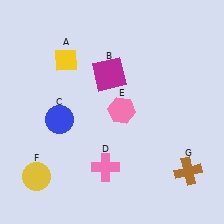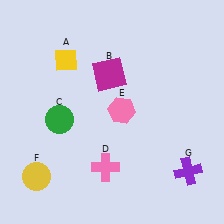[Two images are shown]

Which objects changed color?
C changed from blue to green. G changed from brown to purple.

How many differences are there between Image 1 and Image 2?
There are 2 differences between the two images.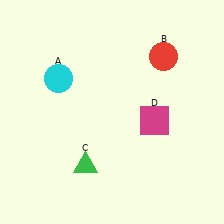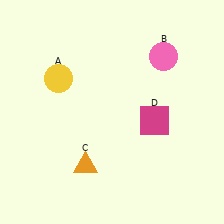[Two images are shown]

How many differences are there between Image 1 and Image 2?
There are 3 differences between the two images.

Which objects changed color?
A changed from cyan to yellow. B changed from red to pink. C changed from green to orange.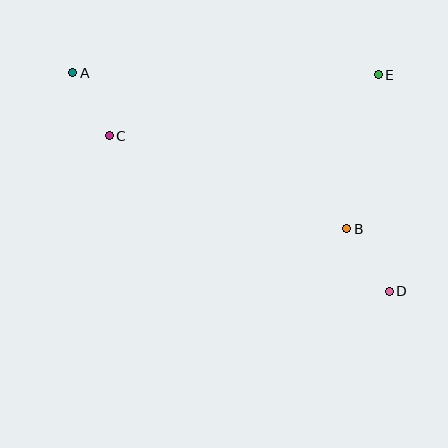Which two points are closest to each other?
Points A and C are closest to each other.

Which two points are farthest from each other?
Points A and D are farthest from each other.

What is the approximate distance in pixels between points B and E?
The distance between B and E is approximately 157 pixels.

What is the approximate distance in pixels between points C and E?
The distance between C and E is approximately 276 pixels.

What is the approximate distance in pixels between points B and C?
The distance between B and C is approximately 255 pixels.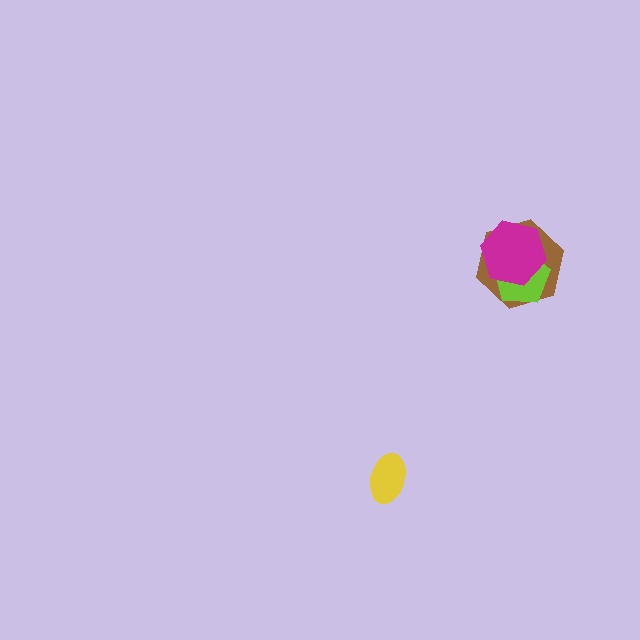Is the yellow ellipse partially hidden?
No, no other shape covers it.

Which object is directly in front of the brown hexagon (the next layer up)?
The lime pentagon is directly in front of the brown hexagon.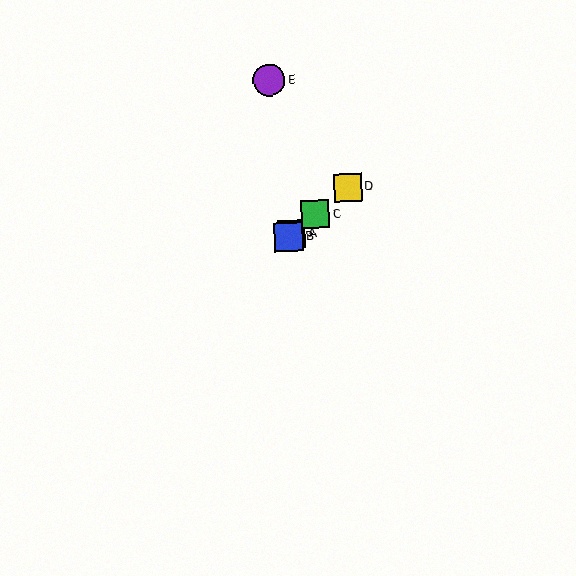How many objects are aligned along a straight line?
4 objects (A, B, C, D) are aligned along a straight line.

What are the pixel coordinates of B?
Object B is at (288, 237).